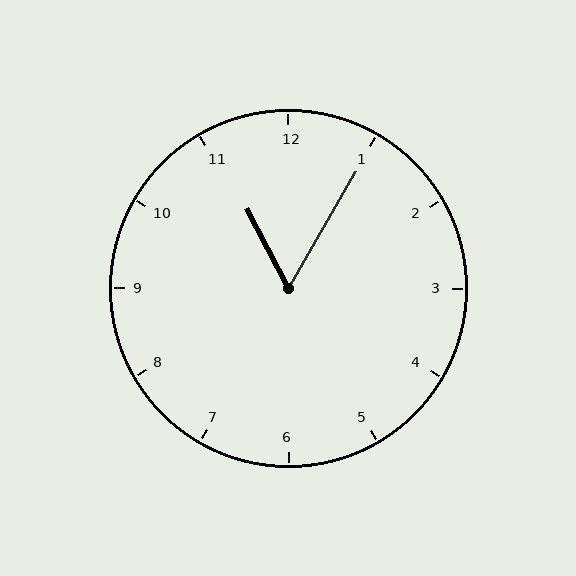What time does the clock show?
11:05.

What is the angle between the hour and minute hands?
Approximately 58 degrees.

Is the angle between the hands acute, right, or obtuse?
It is acute.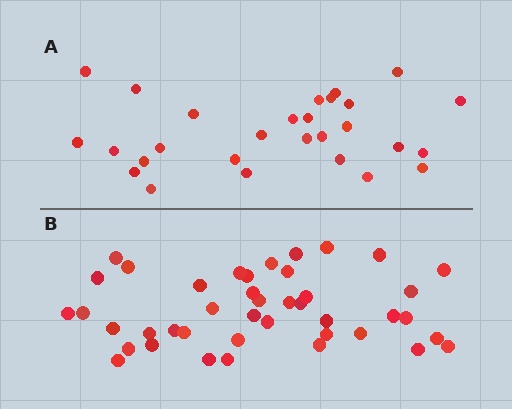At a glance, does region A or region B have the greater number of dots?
Region B (the bottom region) has more dots.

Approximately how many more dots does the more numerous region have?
Region B has approximately 15 more dots than region A.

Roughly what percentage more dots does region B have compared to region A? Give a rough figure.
About 50% more.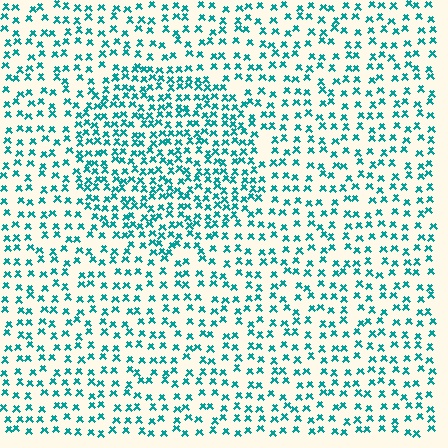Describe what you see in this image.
The image contains small teal elements arranged at two different densities. A circle-shaped region is visible where the elements are more densely packed than the surrounding area.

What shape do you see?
I see a circle.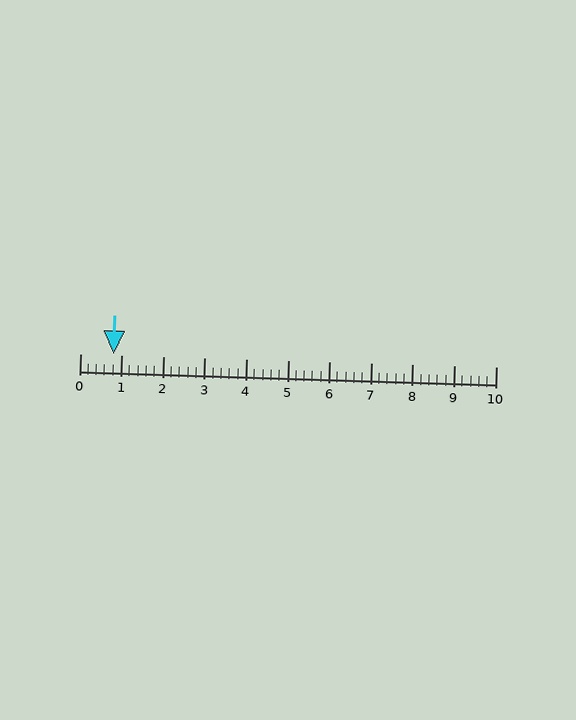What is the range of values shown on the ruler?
The ruler shows values from 0 to 10.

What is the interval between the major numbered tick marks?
The major tick marks are spaced 1 units apart.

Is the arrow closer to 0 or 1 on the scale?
The arrow is closer to 1.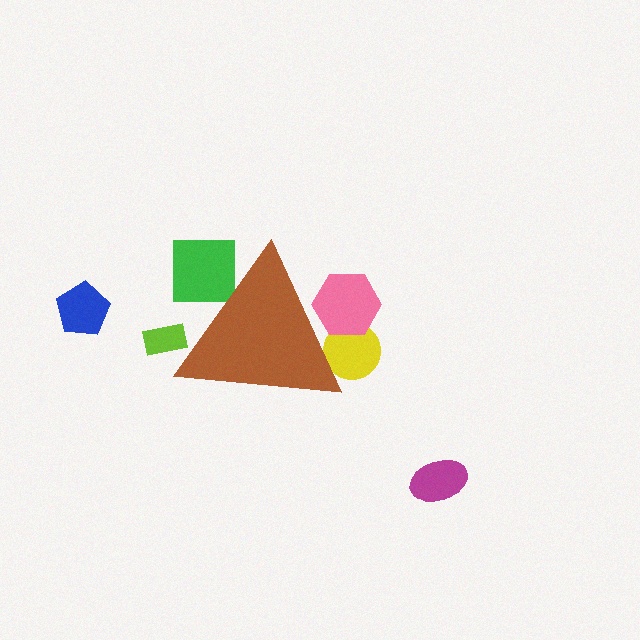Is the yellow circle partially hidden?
Yes, the yellow circle is partially hidden behind the brown triangle.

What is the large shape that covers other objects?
A brown triangle.